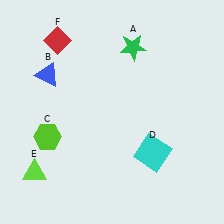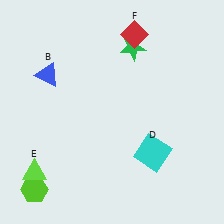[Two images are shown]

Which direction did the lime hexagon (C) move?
The lime hexagon (C) moved down.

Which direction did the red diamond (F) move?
The red diamond (F) moved right.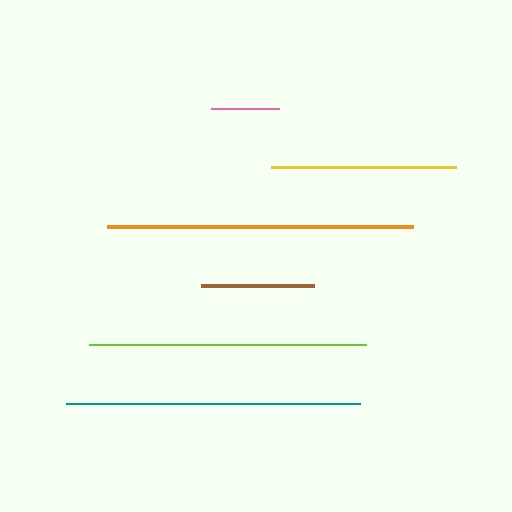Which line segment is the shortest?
The pink line is the shortest at approximately 68 pixels.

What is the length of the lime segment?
The lime segment is approximately 277 pixels long.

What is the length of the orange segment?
The orange segment is approximately 307 pixels long.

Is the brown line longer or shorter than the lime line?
The lime line is longer than the brown line.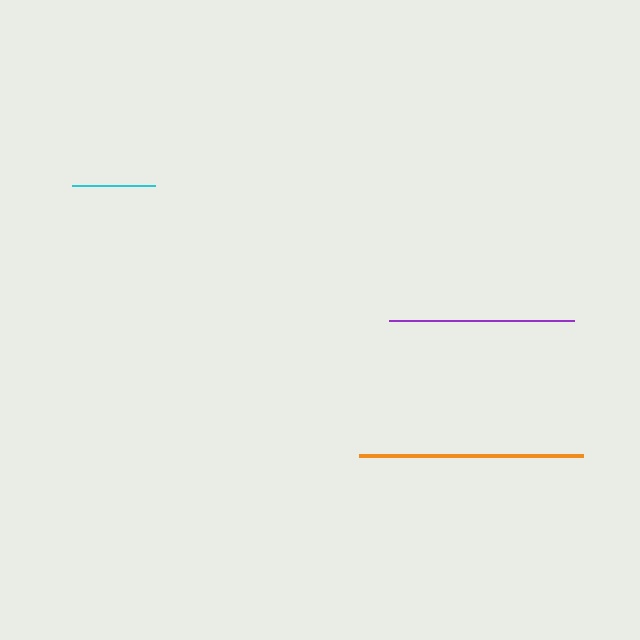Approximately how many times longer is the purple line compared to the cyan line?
The purple line is approximately 2.2 times the length of the cyan line.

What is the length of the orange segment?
The orange segment is approximately 224 pixels long.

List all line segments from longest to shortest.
From longest to shortest: orange, purple, cyan.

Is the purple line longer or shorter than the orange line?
The orange line is longer than the purple line.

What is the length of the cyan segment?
The cyan segment is approximately 83 pixels long.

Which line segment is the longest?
The orange line is the longest at approximately 224 pixels.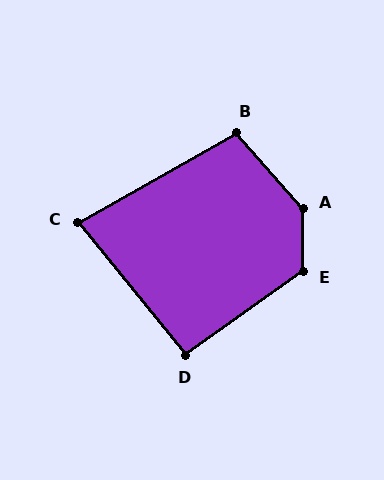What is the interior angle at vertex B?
Approximately 102 degrees (obtuse).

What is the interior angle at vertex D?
Approximately 94 degrees (approximately right).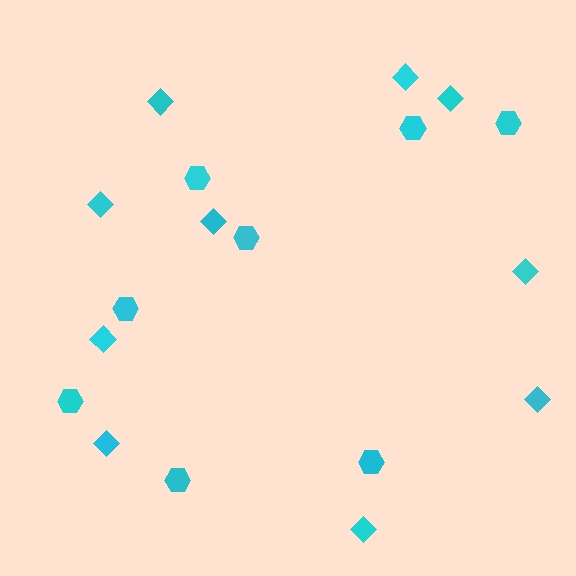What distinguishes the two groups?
There are 2 groups: one group of hexagons (8) and one group of diamonds (10).